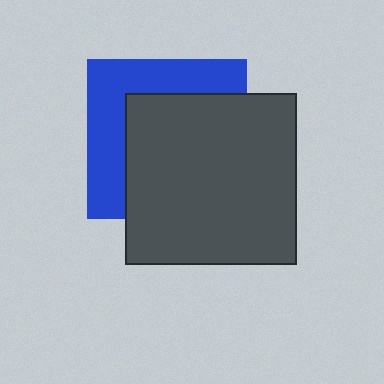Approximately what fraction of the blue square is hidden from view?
Roughly 60% of the blue square is hidden behind the dark gray square.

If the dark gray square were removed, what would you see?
You would see the complete blue square.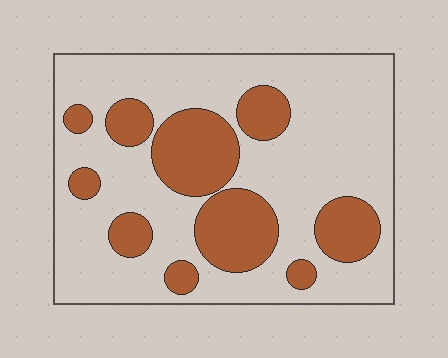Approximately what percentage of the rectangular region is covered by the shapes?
Approximately 30%.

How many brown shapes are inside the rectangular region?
10.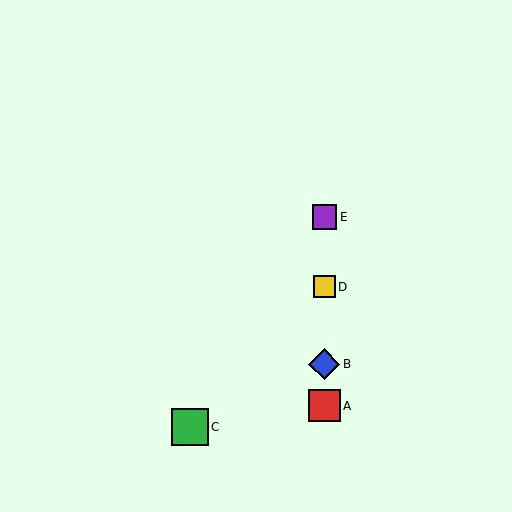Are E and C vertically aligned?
No, E is at x≈324 and C is at x≈190.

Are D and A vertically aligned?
Yes, both are at x≈324.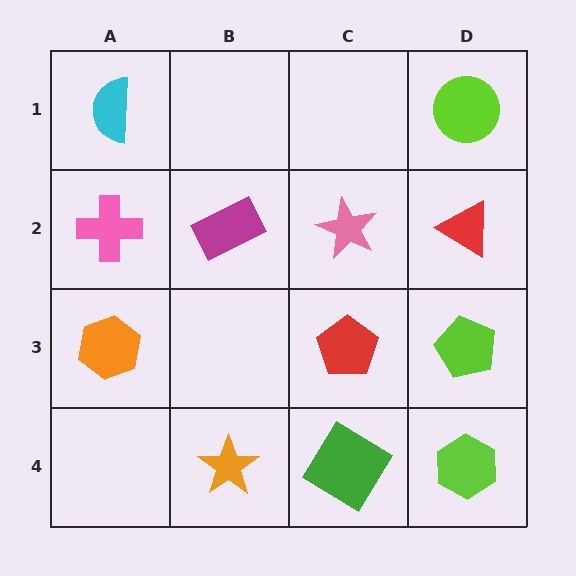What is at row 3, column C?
A red pentagon.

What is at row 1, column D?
A lime circle.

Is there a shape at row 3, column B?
No, that cell is empty.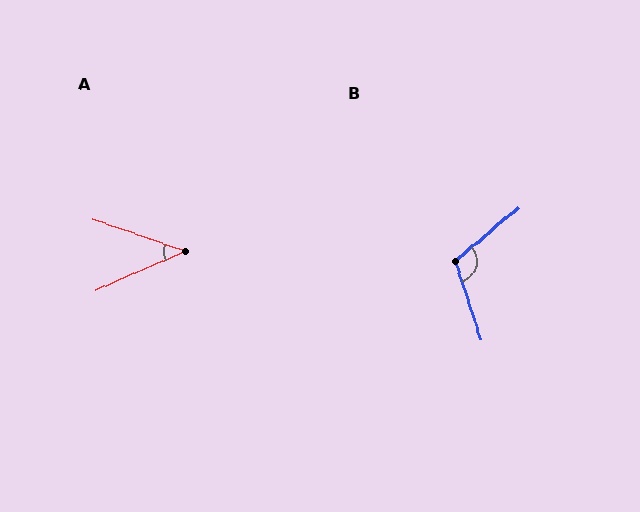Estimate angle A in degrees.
Approximately 42 degrees.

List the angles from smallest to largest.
A (42°), B (112°).